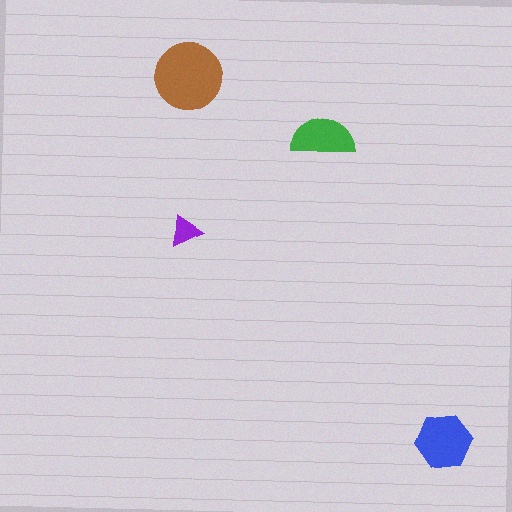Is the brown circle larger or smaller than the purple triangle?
Larger.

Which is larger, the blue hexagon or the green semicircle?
The blue hexagon.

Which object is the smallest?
The purple triangle.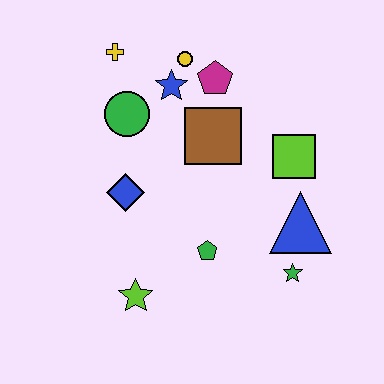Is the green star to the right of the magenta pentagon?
Yes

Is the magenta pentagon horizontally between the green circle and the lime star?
No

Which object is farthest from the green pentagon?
The yellow cross is farthest from the green pentagon.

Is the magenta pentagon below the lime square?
No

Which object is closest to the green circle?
The blue star is closest to the green circle.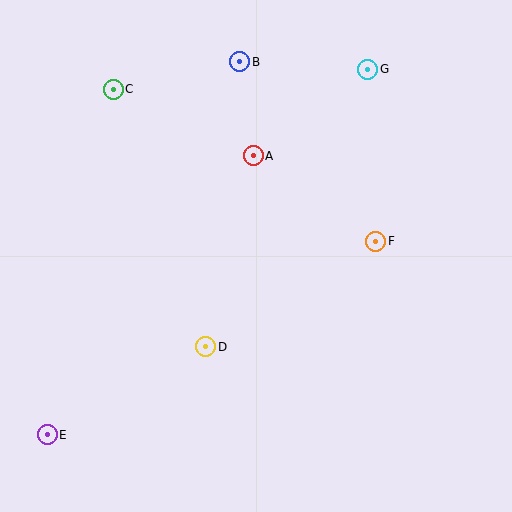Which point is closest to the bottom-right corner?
Point F is closest to the bottom-right corner.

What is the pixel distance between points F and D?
The distance between F and D is 200 pixels.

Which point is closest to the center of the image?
Point A at (253, 156) is closest to the center.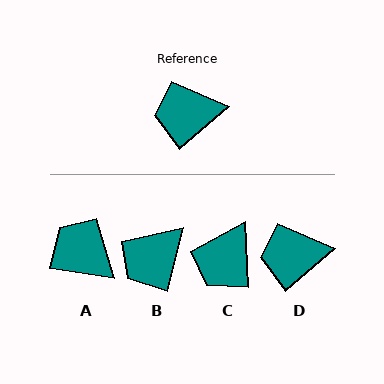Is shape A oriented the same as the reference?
No, it is off by about 50 degrees.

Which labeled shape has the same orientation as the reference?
D.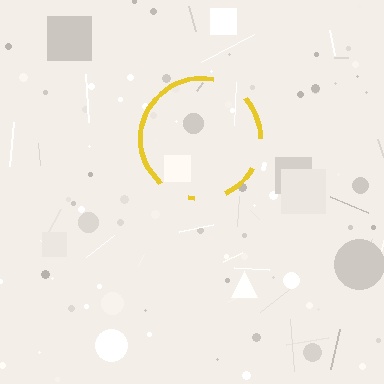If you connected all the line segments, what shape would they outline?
They would outline a circle.